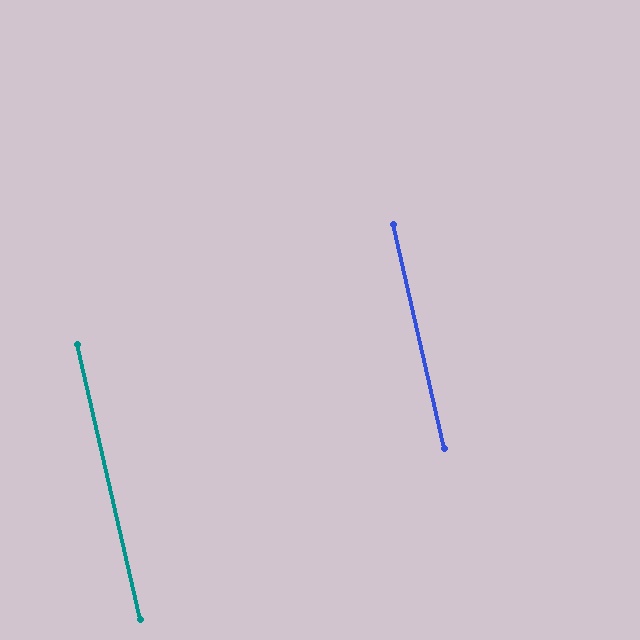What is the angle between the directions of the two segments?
Approximately 0 degrees.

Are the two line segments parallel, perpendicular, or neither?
Parallel — their directions differ by only 0.0°.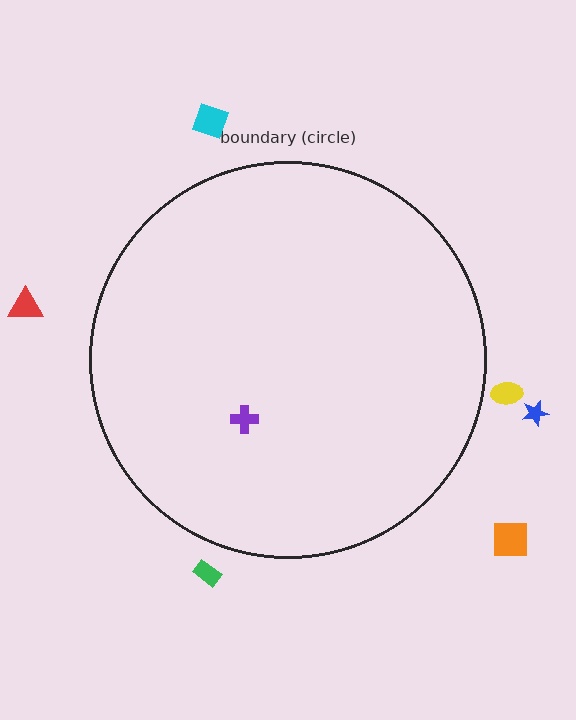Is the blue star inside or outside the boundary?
Outside.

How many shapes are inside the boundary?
1 inside, 6 outside.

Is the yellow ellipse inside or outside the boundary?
Outside.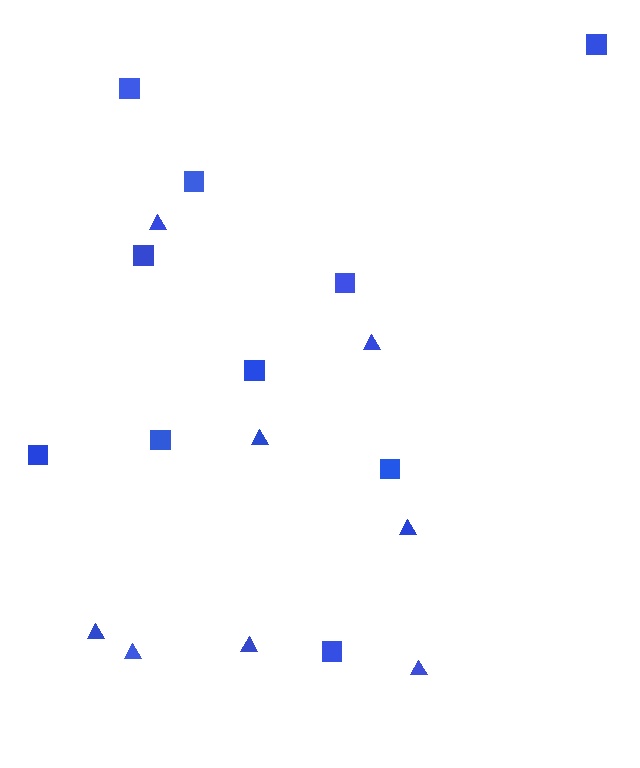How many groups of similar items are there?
There are 2 groups: one group of triangles (8) and one group of squares (10).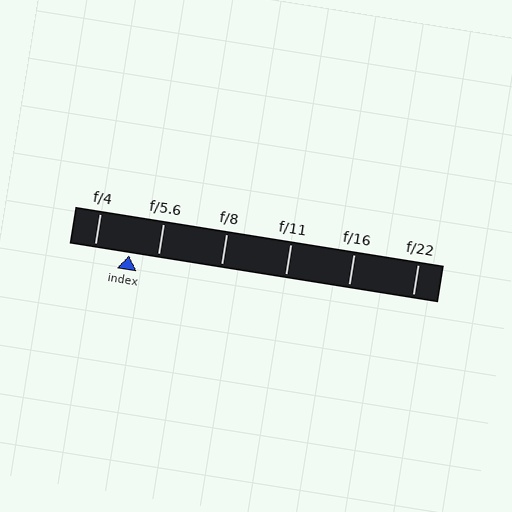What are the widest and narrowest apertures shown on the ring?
The widest aperture shown is f/4 and the narrowest is f/22.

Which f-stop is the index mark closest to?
The index mark is closest to f/5.6.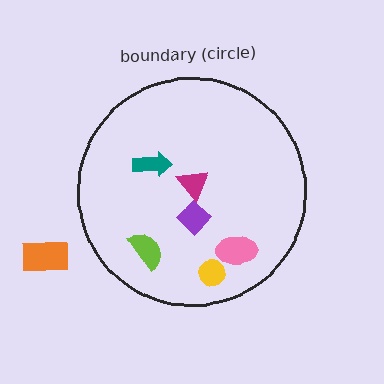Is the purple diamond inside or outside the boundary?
Inside.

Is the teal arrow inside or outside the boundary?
Inside.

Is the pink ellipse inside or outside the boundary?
Inside.